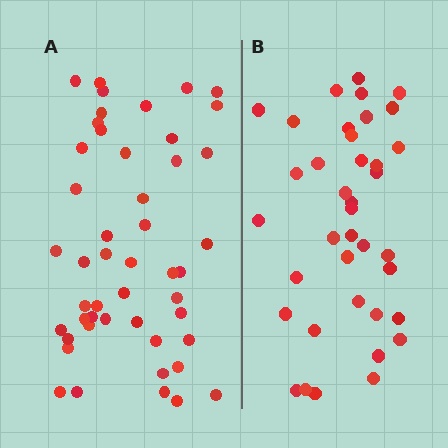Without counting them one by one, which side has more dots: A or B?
Region A (the left region) has more dots.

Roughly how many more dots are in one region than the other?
Region A has roughly 10 or so more dots than region B.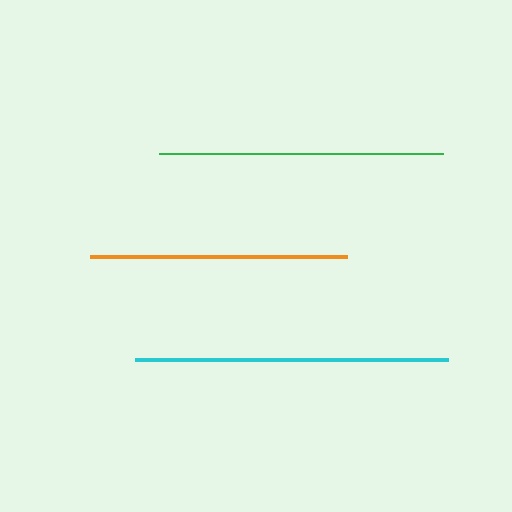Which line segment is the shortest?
The orange line is the shortest at approximately 257 pixels.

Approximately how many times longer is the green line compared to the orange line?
The green line is approximately 1.1 times the length of the orange line.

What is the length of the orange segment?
The orange segment is approximately 257 pixels long.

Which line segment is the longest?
The cyan line is the longest at approximately 313 pixels.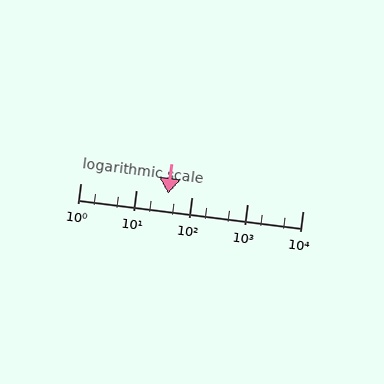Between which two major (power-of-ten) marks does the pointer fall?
The pointer is between 10 and 100.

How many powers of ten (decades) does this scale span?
The scale spans 4 decades, from 1 to 10000.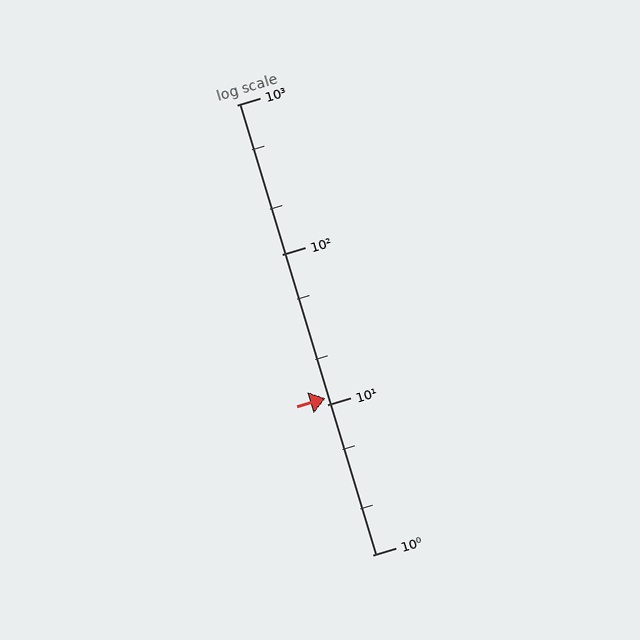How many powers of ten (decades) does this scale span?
The scale spans 3 decades, from 1 to 1000.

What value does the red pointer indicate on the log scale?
The pointer indicates approximately 11.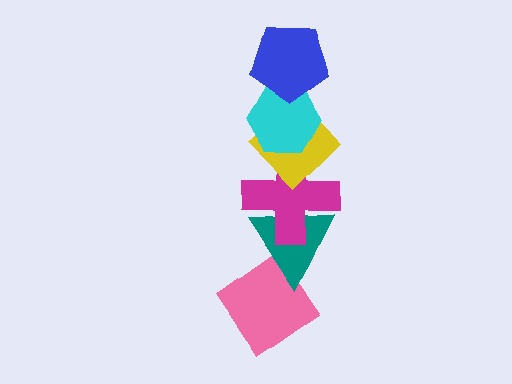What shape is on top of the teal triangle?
The magenta cross is on top of the teal triangle.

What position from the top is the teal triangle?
The teal triangle is 5th from the top.